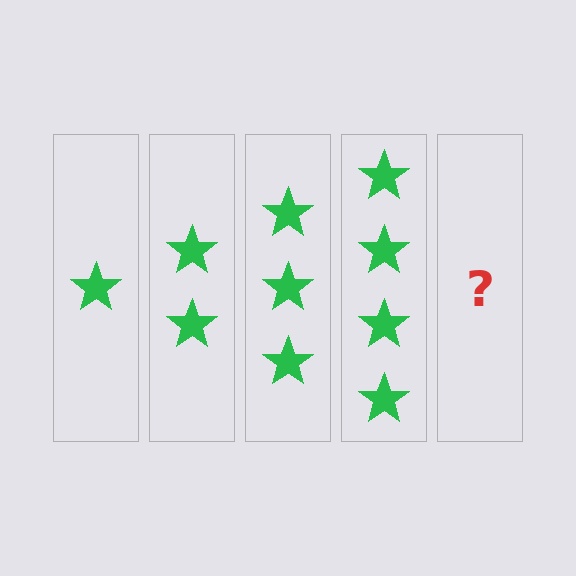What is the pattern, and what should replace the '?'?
The pattern is that each step adds one more star. The '?' should be 5 stars.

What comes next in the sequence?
The next element should be 5 stars.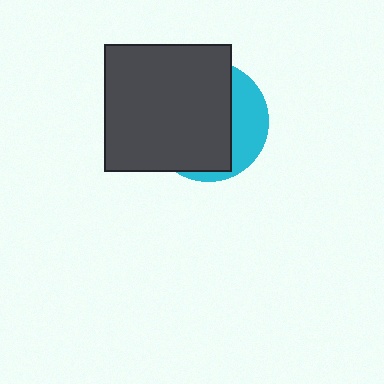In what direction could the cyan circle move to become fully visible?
The cyan circle could move right. That would shift it out from behind the dark gray square entirely.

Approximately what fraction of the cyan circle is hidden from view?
Roughly 70% of the cyan circle is hidden behind the dark gray square.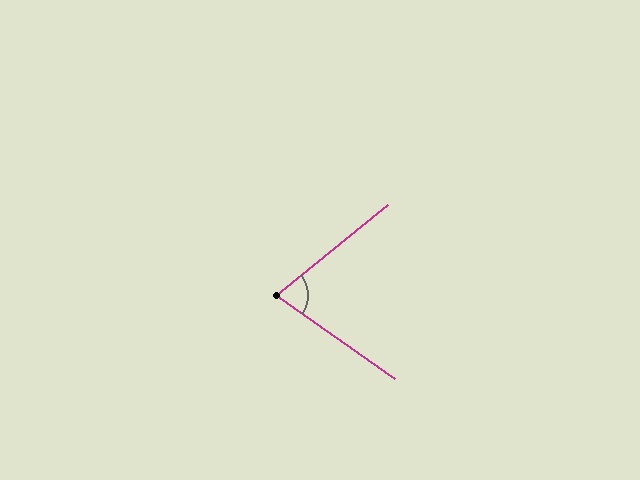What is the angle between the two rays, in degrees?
Approximately 74 degrees.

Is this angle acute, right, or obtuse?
It is acute.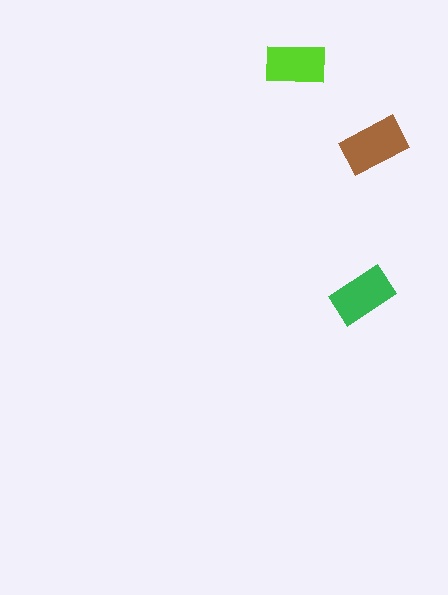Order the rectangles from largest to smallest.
the brown one, the green one, the lime one.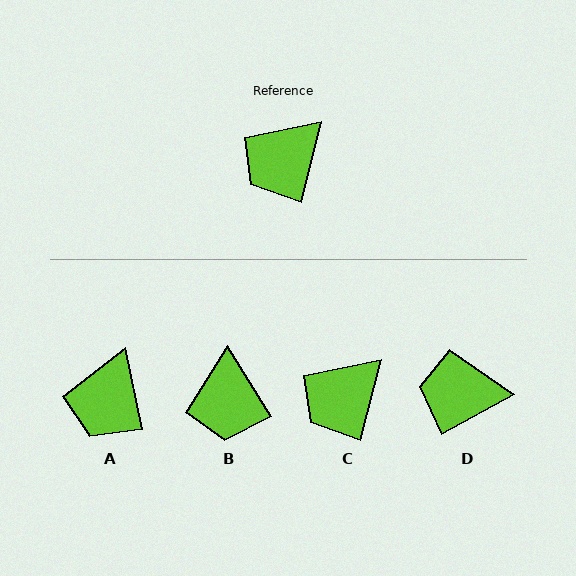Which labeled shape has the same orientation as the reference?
C.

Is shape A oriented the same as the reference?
No, it is off by about 26 degrees.